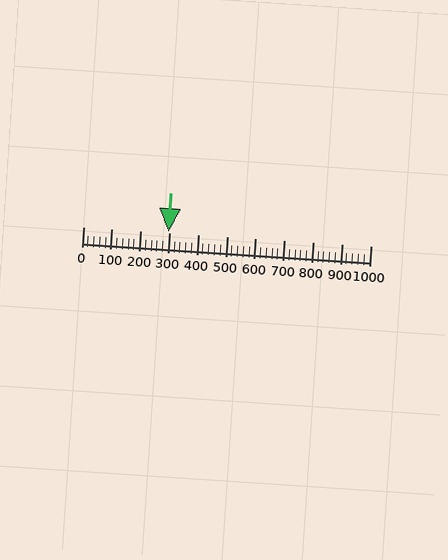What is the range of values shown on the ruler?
The ruler shows values from 0 to 1000.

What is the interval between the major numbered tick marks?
The major tick marks are spaced 100 units apart.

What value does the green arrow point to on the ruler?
The green arrow points to approximately 298.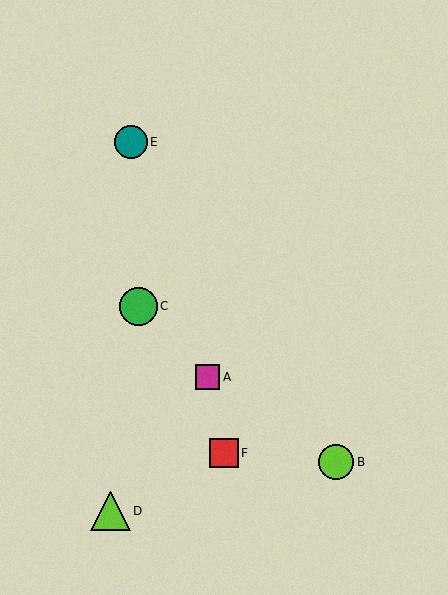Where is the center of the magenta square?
The center of the magenta square is at (207, 377).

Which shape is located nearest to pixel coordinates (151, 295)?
The green circle (labeled C) at (138, 306) is nearest to that location.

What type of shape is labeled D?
Shape D is a lime triangle.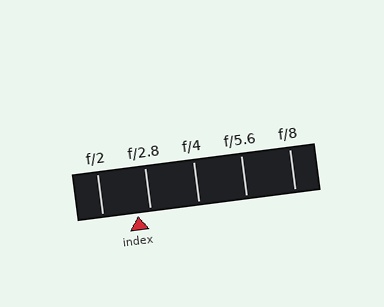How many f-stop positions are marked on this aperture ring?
There are 5 f-stop positions marked.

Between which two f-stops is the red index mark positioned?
The index mark is between f/2 and f/2.8.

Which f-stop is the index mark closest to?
The index mark is closest to f/2.8.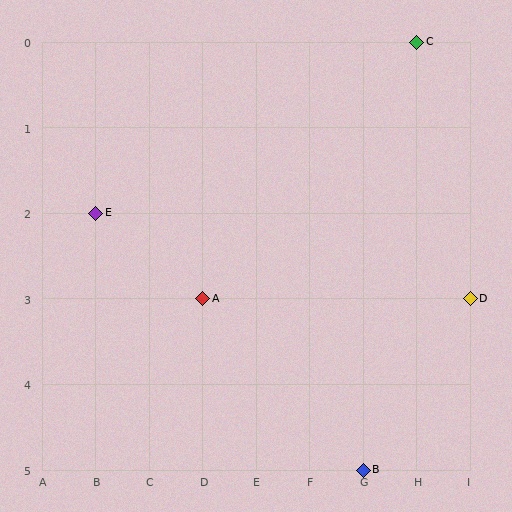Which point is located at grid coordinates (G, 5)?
Point B is at (G, 5).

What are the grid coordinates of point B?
Point B is at grid coordinates (G, 5).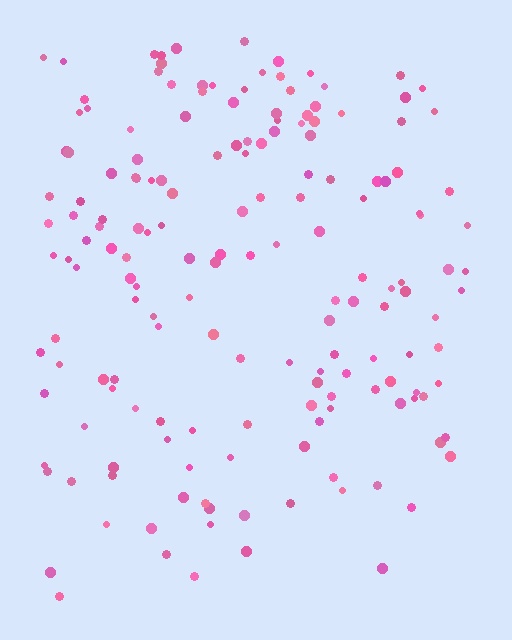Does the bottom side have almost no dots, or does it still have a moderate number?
Still a moderate number, just noticeably fewer than the top.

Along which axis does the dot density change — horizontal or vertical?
Vertical.